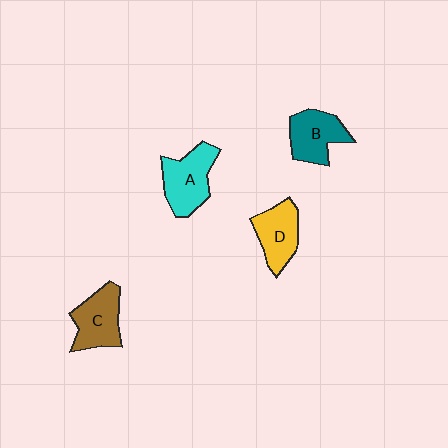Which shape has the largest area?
Shape A (cyan).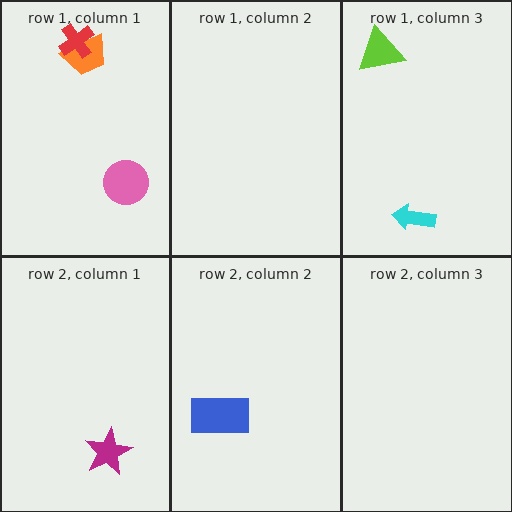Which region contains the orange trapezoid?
The row 1, column 1 region.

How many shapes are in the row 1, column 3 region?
2.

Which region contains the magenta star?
The row 2, column 1 region.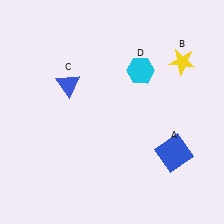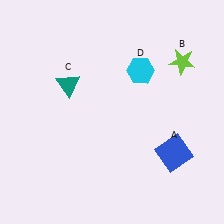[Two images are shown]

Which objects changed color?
B changed from yellow to lime. C changed from blue to teal.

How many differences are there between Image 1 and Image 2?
There are 2 differences between the two images.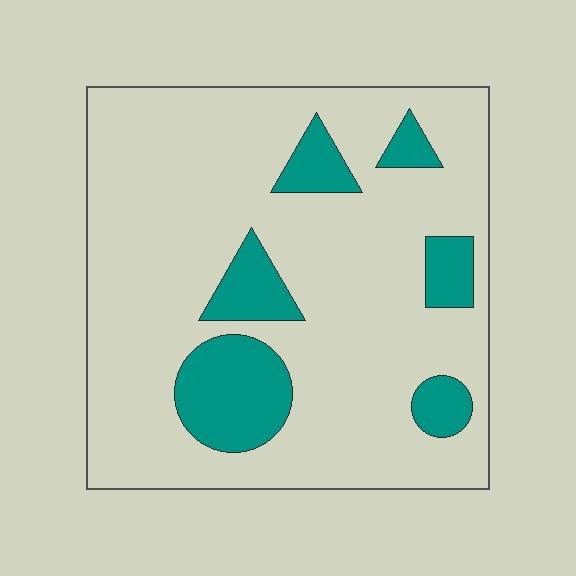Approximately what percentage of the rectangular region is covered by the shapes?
Approximately 20%.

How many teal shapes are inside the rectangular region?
6.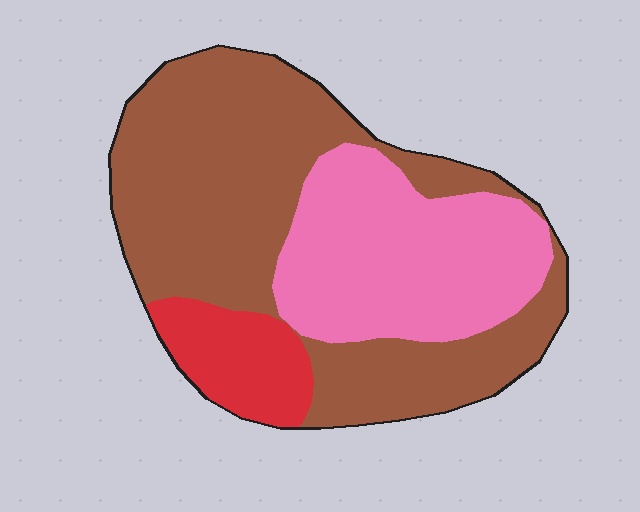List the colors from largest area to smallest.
From largest to smallest: brown, pink, red.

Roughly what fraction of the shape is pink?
Pink takes up about one third (1/3) of the shape.